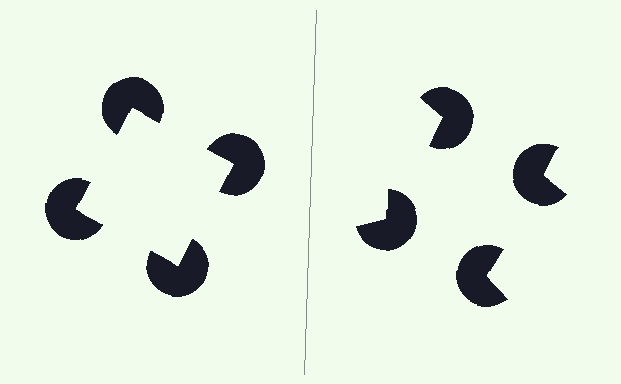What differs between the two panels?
The pac-man discs are positioned identically on both sides; only the wedge orientations differ. On the left they align to a square; on the right they are misaligned.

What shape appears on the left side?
An illusory square.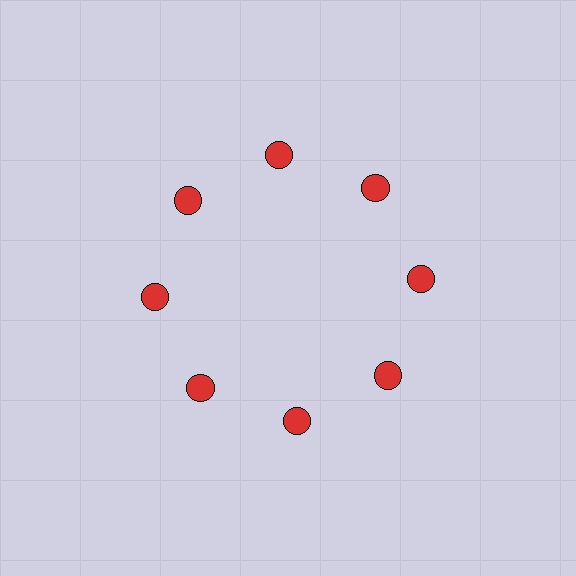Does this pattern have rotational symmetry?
Yes, this pattern has 8-fold rotational symmetry. It looks the same after rotating 45 degrees around the center.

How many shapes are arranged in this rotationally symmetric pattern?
There are 8 shapes, arranged in 8 groups of 1.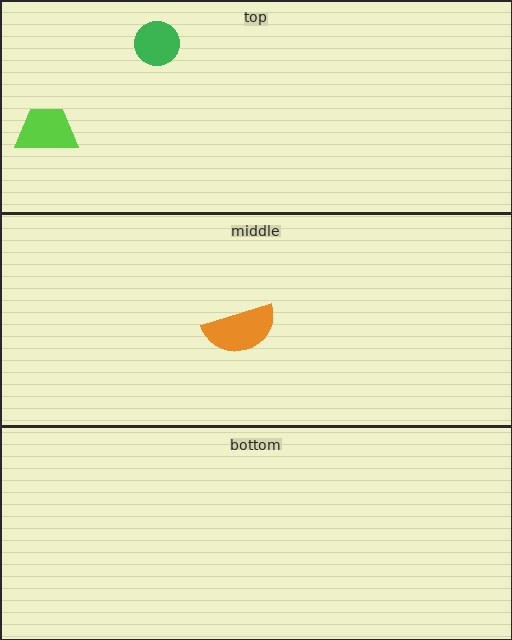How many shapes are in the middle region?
1.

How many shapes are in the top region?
2.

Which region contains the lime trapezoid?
The top region.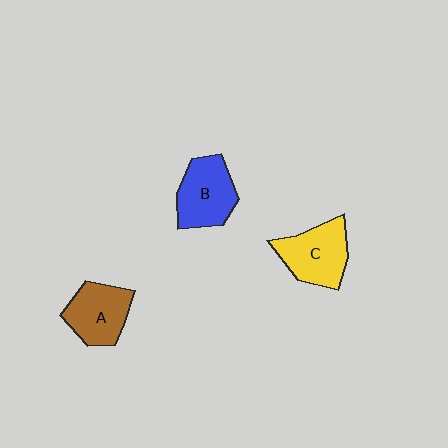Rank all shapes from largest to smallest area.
From largest to smallest: C (yellow), B (blue), A (brown).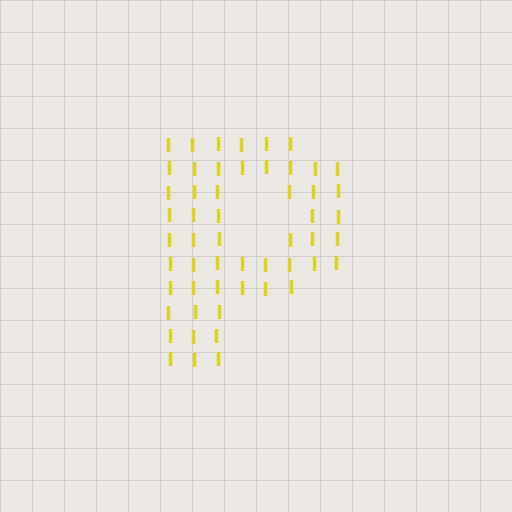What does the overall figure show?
The overall figure shows the letter P.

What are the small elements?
The small elements are letter I's.